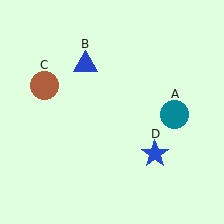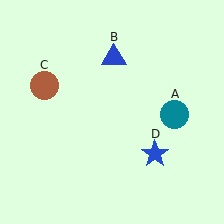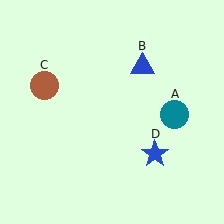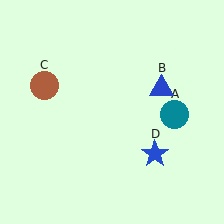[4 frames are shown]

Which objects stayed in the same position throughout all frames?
Teal circle (object A) and brown circle (object C) and blue star (object D) remained stationary.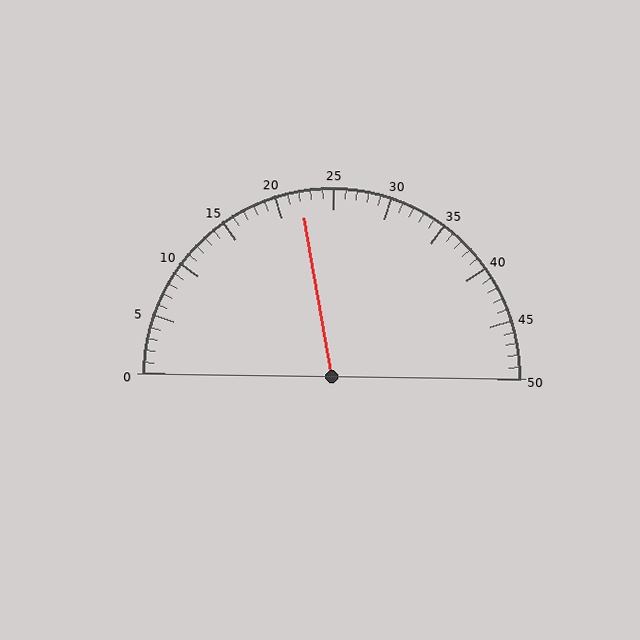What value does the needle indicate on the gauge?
The needle indicates approximately 22.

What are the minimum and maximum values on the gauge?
The gauge ranges from 0 to 50.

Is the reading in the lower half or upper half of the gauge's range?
The reading is in the lower half of the range (0 to 50).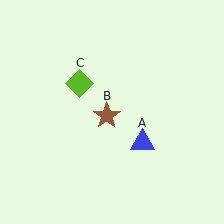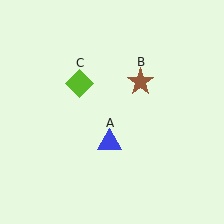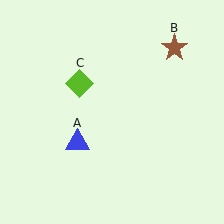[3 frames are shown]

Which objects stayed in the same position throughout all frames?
Lime diamond (object C) remained stationary.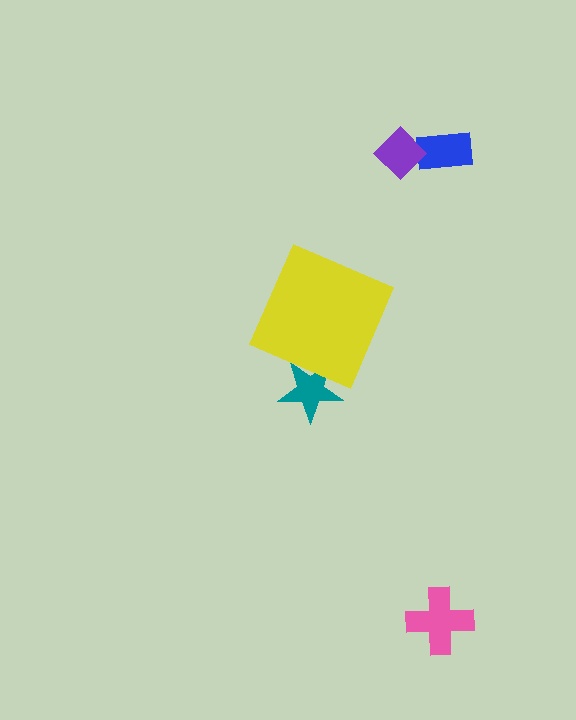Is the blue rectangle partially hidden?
No, the blue rectangle is fully visible.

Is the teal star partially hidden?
Yes, the teal star is partially hidden behind the yellow diamond.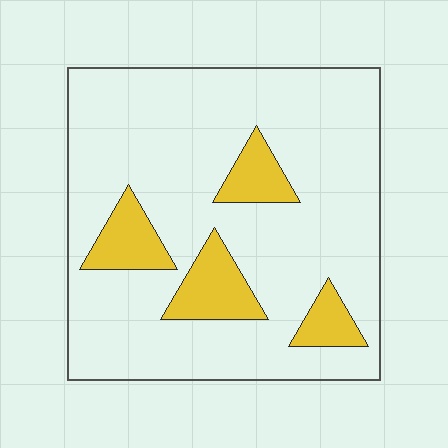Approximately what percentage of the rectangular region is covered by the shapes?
Approximately 15%.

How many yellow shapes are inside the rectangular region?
4.